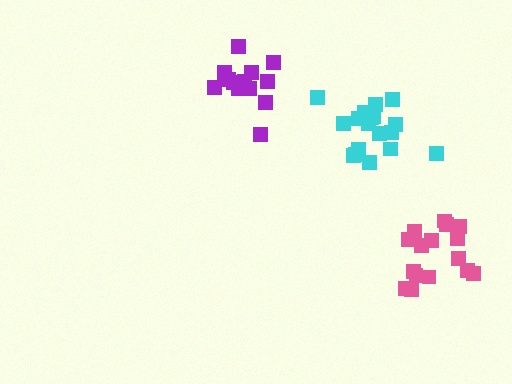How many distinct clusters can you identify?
There are 3 distinct clusters.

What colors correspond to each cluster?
The clusters are colored: cyan, purple, pink.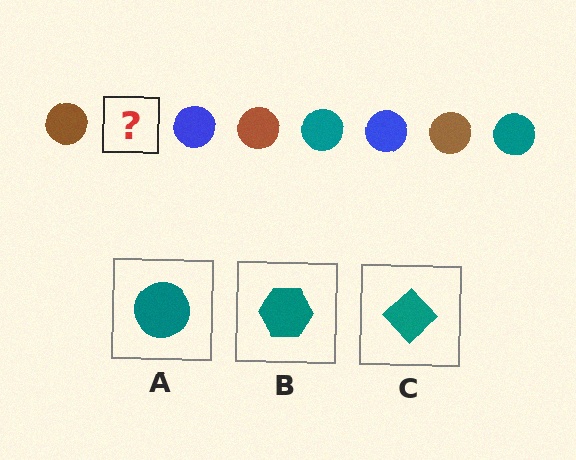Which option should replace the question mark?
Option A.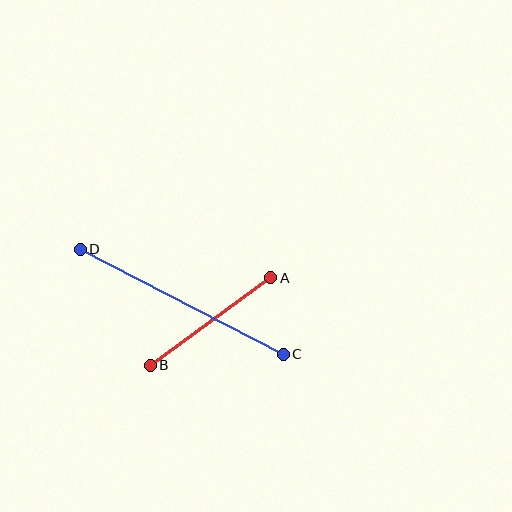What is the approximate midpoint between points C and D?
The midpoint is at approximately (182, 302) pixels.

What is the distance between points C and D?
The distance is approximately 229 pixels.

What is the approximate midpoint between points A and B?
The midpoint is at approximately (211, 322) pixels.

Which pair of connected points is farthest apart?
Points C and D are farthest apart.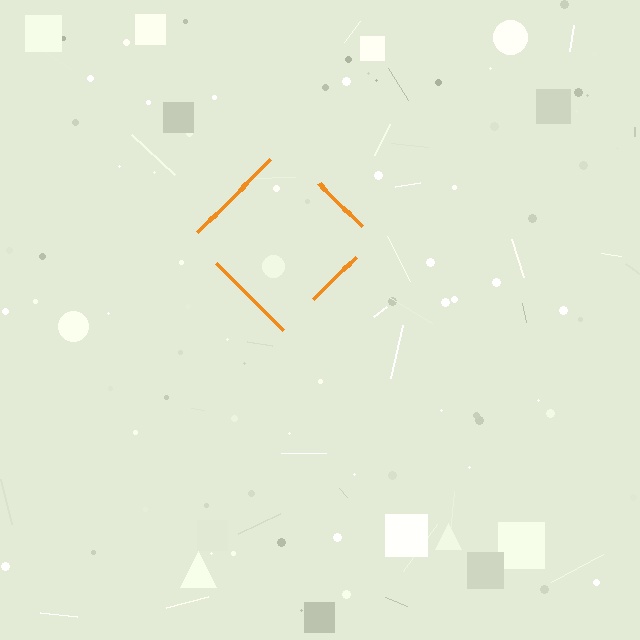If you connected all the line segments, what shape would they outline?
They would outline a diamond.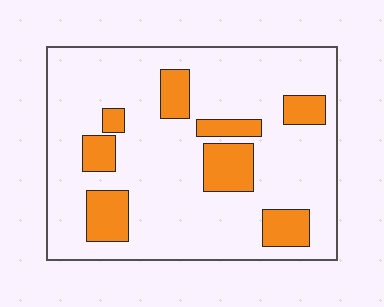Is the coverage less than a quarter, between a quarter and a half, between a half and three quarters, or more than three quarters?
Less than a quarter.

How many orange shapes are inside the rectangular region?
8.